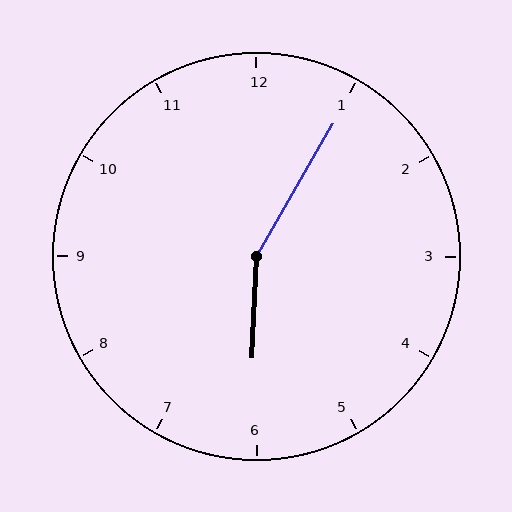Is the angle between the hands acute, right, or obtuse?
It is obtuse.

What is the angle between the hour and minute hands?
Approximately 152 degrees.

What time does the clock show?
6:05.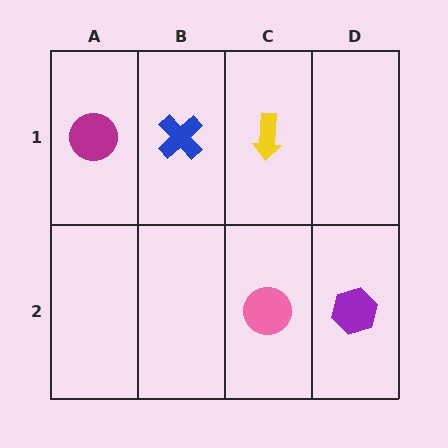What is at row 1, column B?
A blue cross.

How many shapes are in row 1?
3 shapes.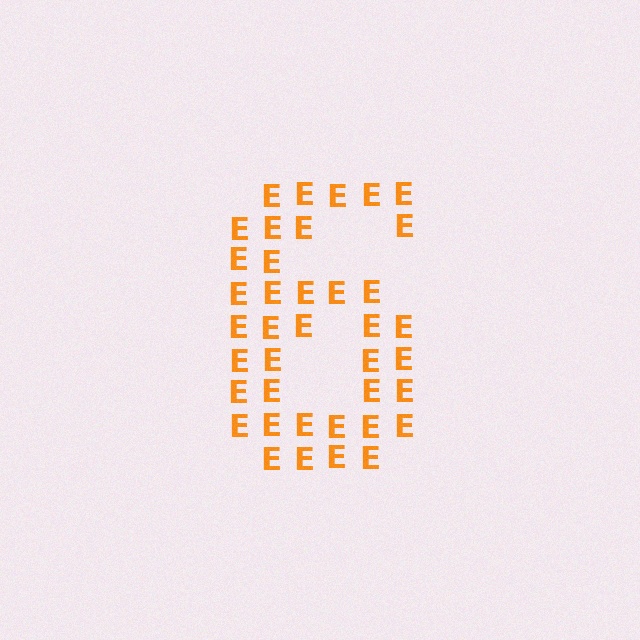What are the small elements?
The small elements are letter E's.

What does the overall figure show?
The overall figure shows the digit 6.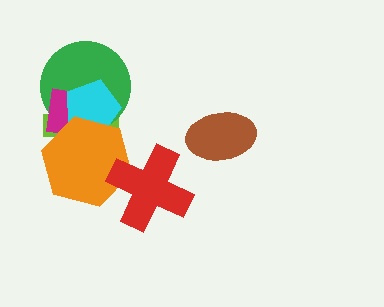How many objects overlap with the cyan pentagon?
4 objects overlap with the cyan pentagon.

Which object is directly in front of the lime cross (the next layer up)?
The green circle is directly in front of the lime cross.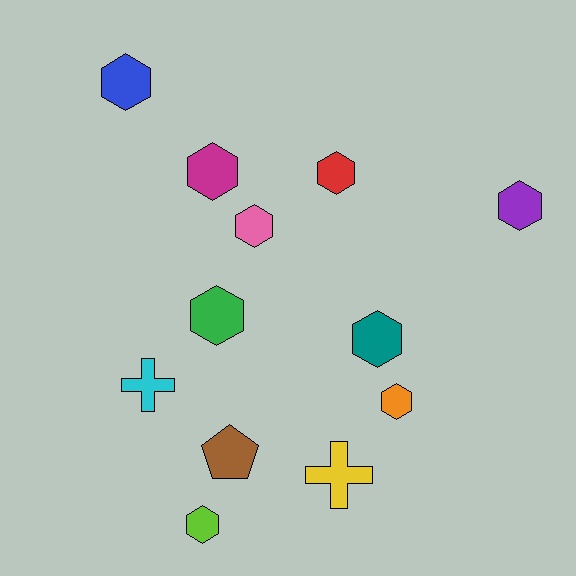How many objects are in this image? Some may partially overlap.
There are 12 objects.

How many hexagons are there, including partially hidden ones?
There are 9 hexagons.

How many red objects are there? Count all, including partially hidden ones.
There is 1 red object.